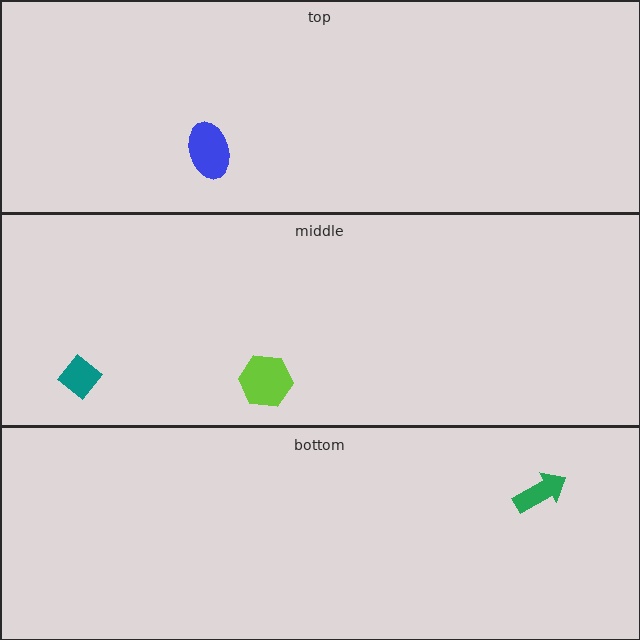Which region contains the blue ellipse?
The top region.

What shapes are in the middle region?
The lime hexagon, the teal diamond.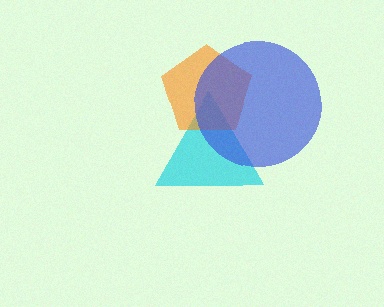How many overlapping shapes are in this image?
There are 3 overlapping shapes in the image.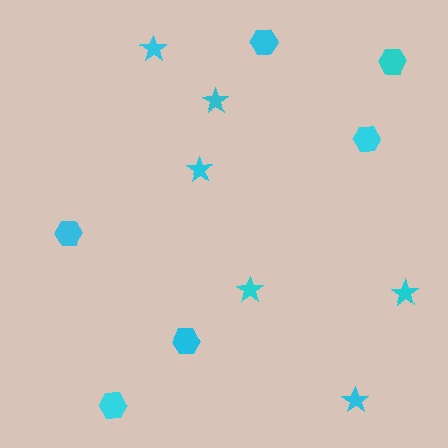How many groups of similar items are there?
There are 2 groups: one group of hexagons (6) and one group of stars (6).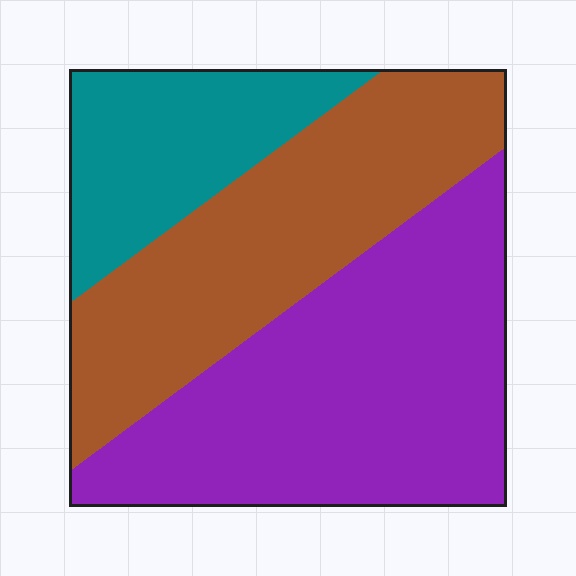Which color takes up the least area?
Teal, at roughly 20%.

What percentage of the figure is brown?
Brown takes up about three eighths (3/8) of the figure.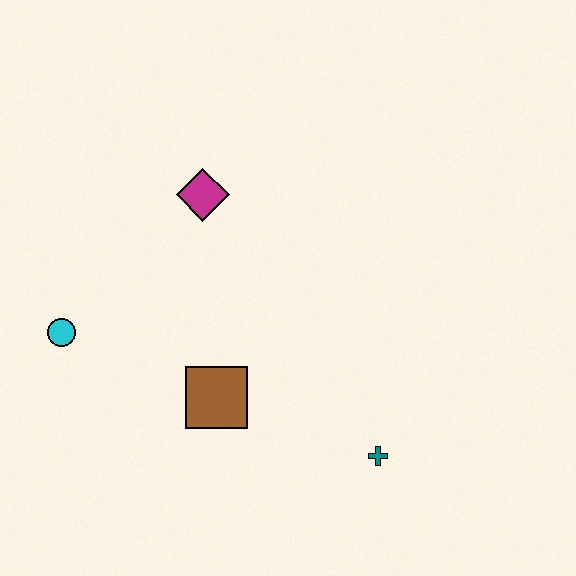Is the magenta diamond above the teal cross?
Yes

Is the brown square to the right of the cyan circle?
Yes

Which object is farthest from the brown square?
The magenta diamond is farthest from the brown square.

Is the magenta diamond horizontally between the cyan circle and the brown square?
Yes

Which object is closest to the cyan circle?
The brown square is closest to the cyan circle.